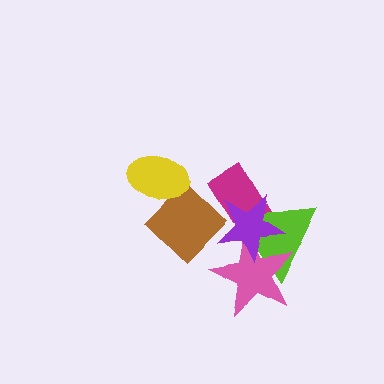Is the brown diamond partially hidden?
Yes, it is partially covered by another shape.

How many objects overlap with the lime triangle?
3 objects overlap with the lime triangle.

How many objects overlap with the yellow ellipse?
1 object overlaps with the yellow ellipse.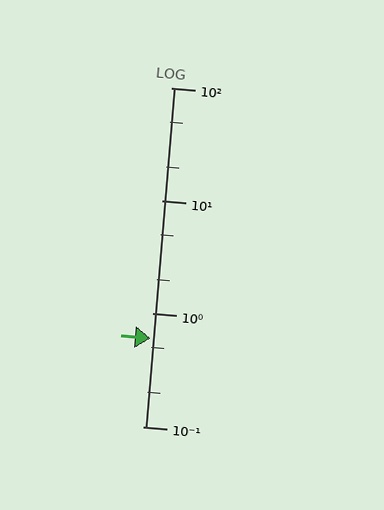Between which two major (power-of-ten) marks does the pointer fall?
The pointer is between 0.1 and 1.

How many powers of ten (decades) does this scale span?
The scale spans 3 decades, from 0.1 to 100.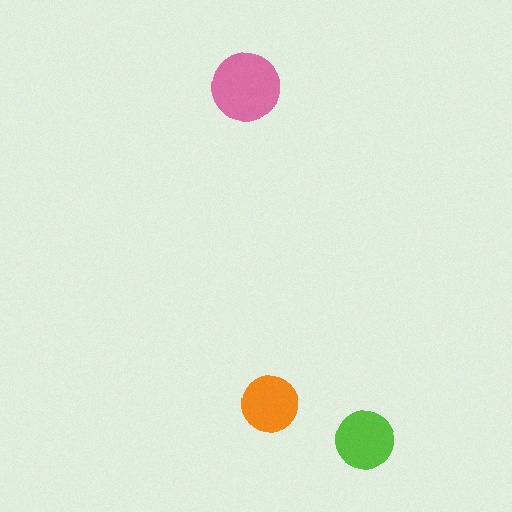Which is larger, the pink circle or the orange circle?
The pink one.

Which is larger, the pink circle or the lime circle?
The pink one.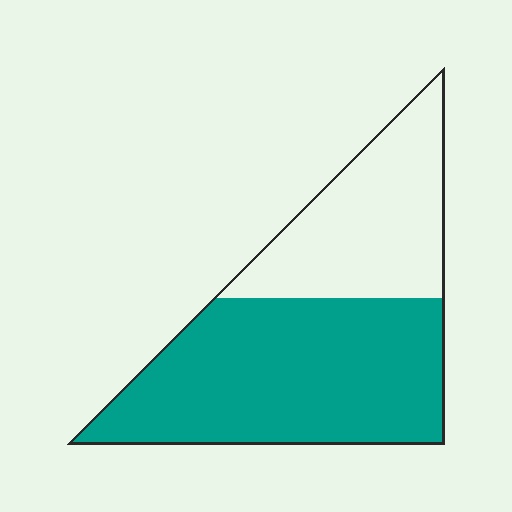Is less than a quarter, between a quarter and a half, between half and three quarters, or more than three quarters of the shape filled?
Between half and three quarters.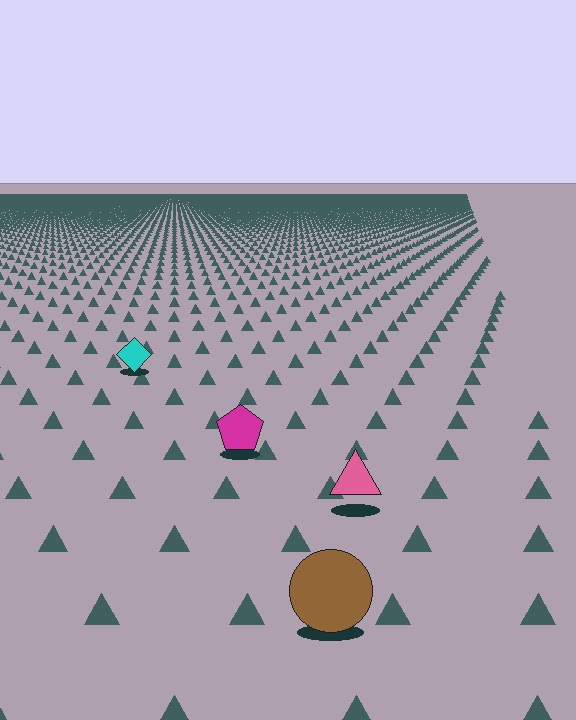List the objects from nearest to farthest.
From nearest to farthest: the brown circle, the pink triangle, the magenta pentagon, the cyan diamond.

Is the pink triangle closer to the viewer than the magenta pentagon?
Yes. The pink triangle is closer — you can tell from the texture gradient: the ground texture is coarser near it.